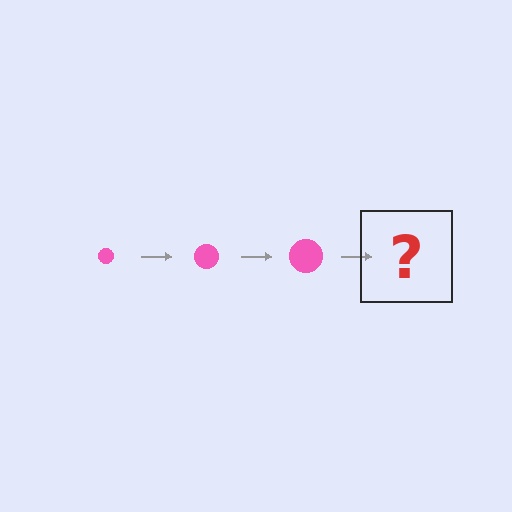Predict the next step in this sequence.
The next step is a pink circle, larger than the previous one.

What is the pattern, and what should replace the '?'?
The pattern is that the circle gets progressively larger each step. The '?' should be a pink circle, larger than the previous one.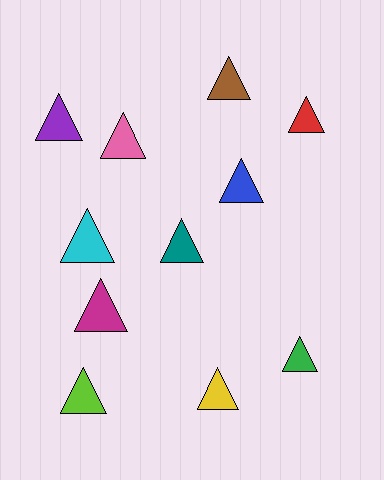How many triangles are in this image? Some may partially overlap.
There are 11 triangles.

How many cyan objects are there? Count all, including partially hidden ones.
There is 1 cyan object.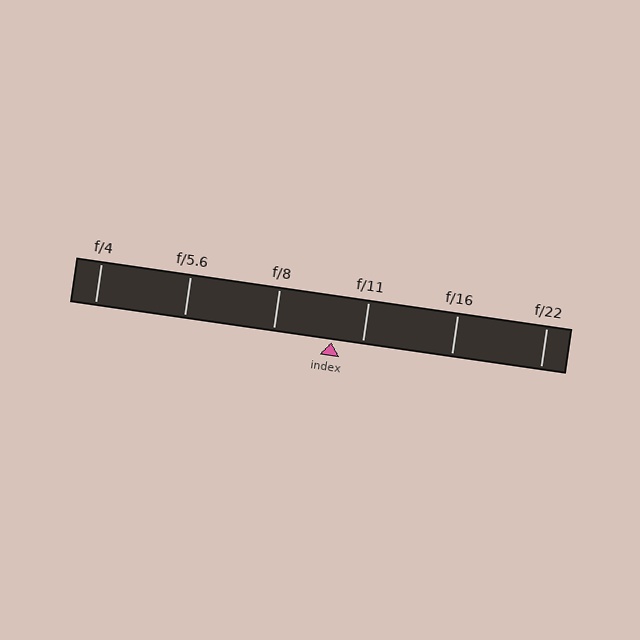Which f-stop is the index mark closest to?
The index mark is closest to f/11.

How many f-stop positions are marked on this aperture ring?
There are 6 f-stop positions marked.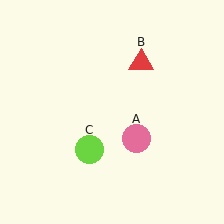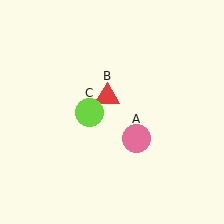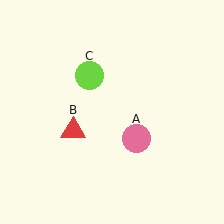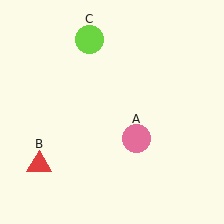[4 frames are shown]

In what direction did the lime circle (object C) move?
The lime circle (object C) moved up.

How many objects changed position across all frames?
2 objects changed position: red triangle (object B), lime circle (object C).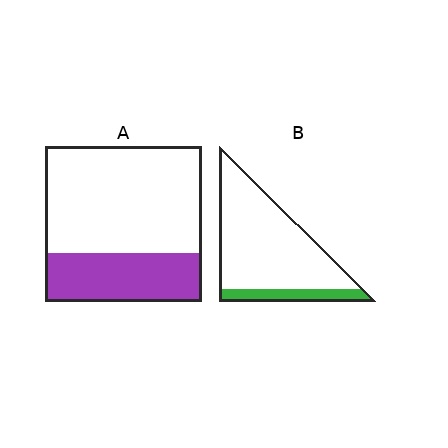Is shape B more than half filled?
No.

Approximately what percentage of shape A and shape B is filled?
A is approximately 30% and B is approximately 15%.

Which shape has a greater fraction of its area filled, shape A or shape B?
Shape A.